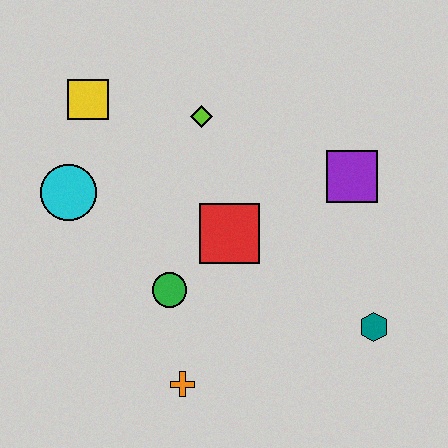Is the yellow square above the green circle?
Yes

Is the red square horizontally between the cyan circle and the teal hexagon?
Yes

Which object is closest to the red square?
The green circle is closest to the red square.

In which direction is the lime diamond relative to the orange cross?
The lime diamond is above the orange cross.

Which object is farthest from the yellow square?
The teal hexagon is farthest from the yellow square.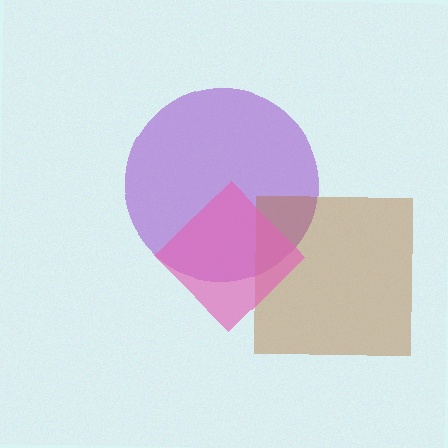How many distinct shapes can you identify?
There are 3 distinct shapes: a purple circle, a brown square, a pink diamond.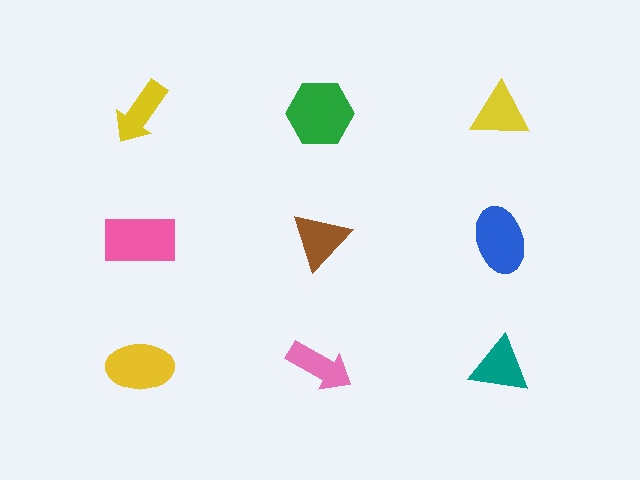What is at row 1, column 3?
A yellow triangle.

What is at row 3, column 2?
A pink arrow.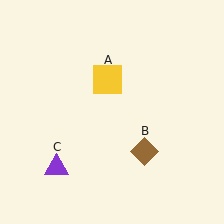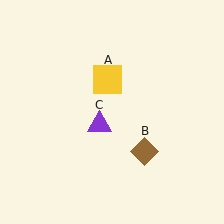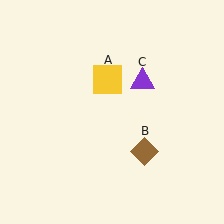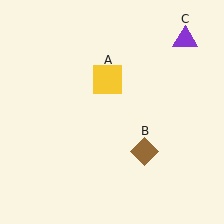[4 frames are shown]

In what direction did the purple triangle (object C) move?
The purple triangle (object C) moved up and to the right.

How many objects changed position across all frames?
1 object changed position: purple triangle (object C).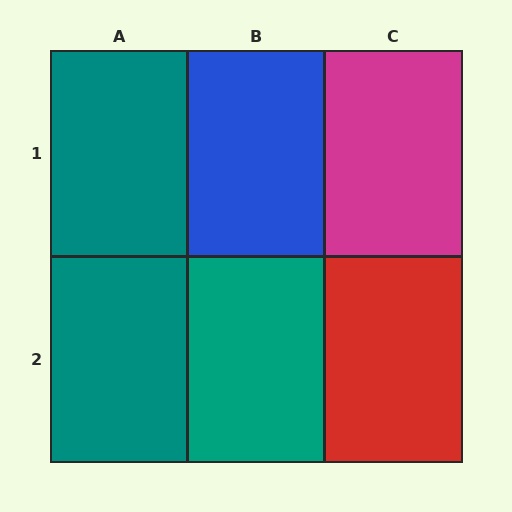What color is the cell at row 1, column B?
Blue.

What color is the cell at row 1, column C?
Magenta.